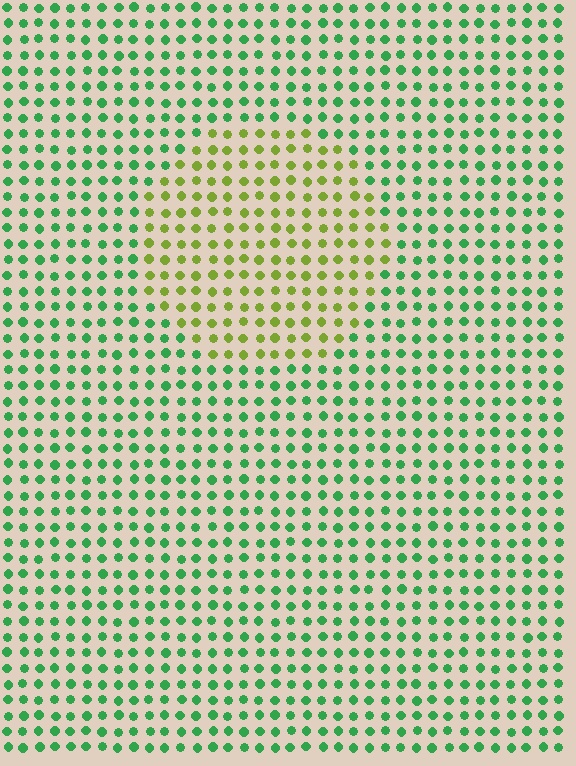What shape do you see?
I see a circle.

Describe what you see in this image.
The image is filled with small green elements in a uniform arrangement. A circle-shaped region is visible where the elements are tinted to a slightly different hue, forming a subtle color boundary.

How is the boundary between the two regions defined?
The boundary is defined purely by a slight shift in hue (about 53 degrees). Spacing, size, and orientation are identical on both sides.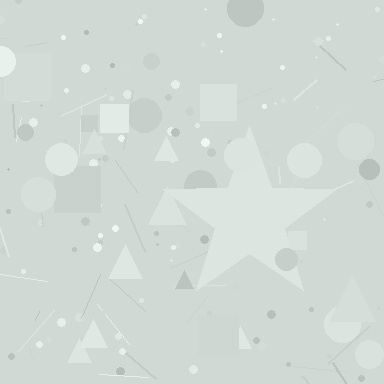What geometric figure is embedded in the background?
A star is embedded in the background.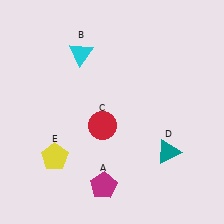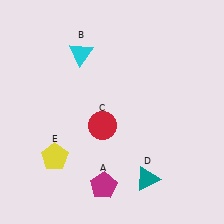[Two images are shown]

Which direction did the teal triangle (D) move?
The teal triangle (D) moved down.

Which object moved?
The teal triangle (D) moved down.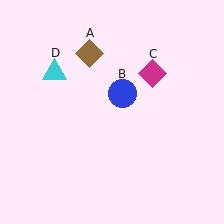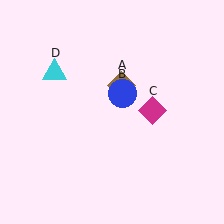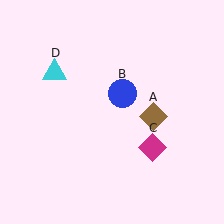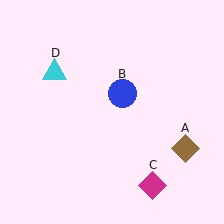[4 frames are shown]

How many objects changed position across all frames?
2 objects changed position: brown diamond (object A), magenta diamond (object C).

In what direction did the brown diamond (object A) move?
The brown diamond (object A) moved down and to the right.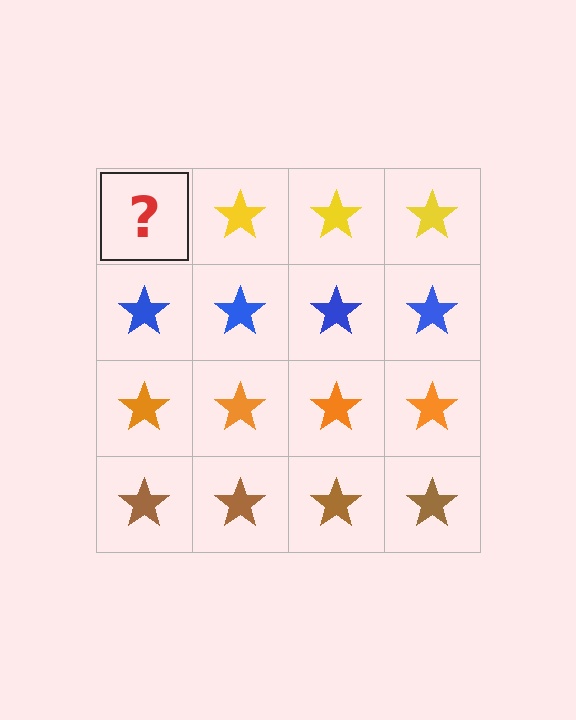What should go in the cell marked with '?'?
The missing cell should contain a yellow star.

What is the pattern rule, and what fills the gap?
The rule is that each row has a consistent color. The gap should be filled with a yellow star.